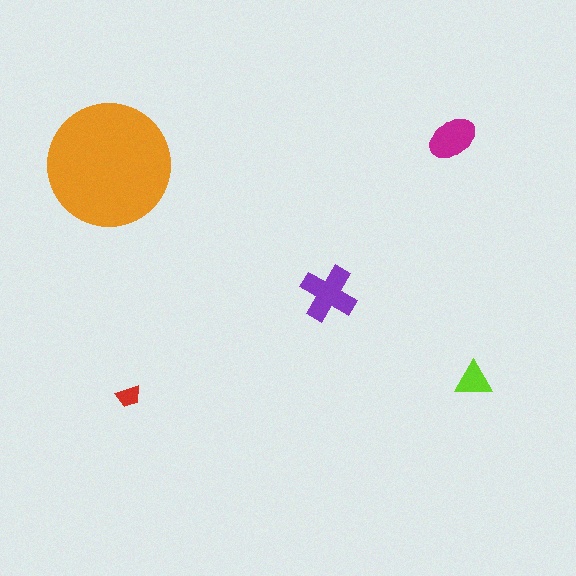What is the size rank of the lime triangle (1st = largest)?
4th.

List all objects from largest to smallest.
The orange circle, the purple cross, the magenta ellipse, the lime triangle, the red trapezoid.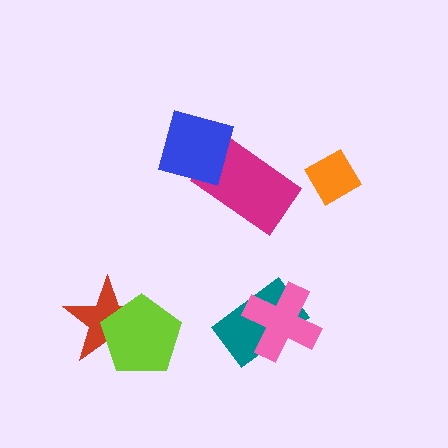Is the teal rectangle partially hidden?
Yes, it is partially covered by another shape.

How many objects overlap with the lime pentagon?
1 object overlaps with the lime pentagon.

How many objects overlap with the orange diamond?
0 objects overlap with the orange diamond.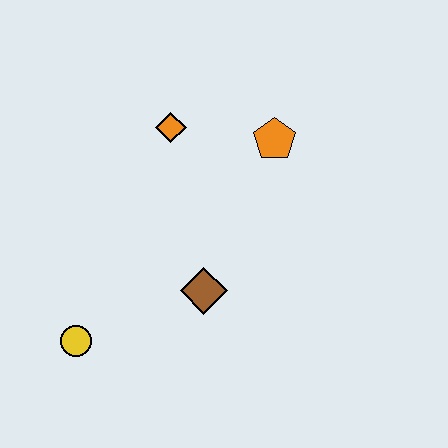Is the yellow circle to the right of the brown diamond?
No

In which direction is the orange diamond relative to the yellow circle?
The orange diamond is above the yellow circle.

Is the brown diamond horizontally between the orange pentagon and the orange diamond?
Yes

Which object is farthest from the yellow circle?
The orange pentagon is farthest from the yellow circle.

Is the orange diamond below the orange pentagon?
No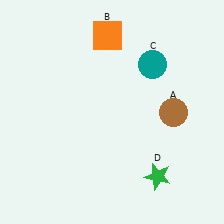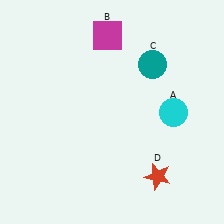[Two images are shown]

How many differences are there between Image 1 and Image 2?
There are 3 differences between the two images.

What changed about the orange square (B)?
In Image 1, B is orange. In Image 2, it changed to magenta.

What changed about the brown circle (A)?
In Image 1, A is brown. In Image 2, it changed to cyan.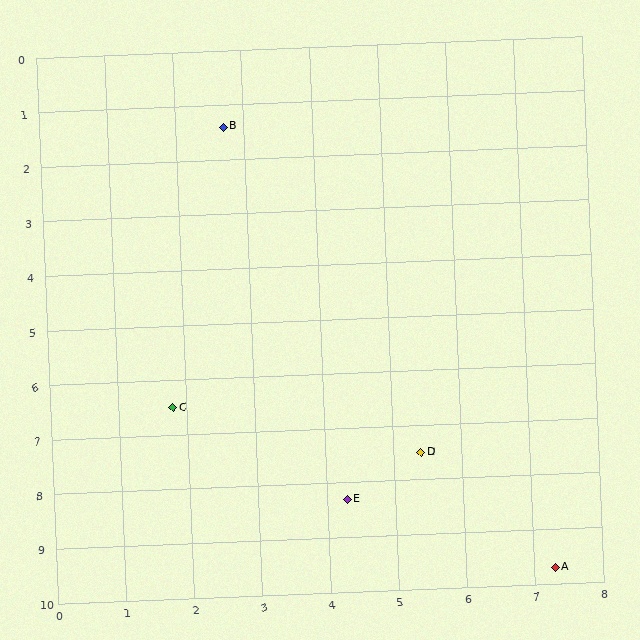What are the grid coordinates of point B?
Point B is at approximately (2.7, 1.4).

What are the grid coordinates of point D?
Point D is at approximately (5.4, 7.5).